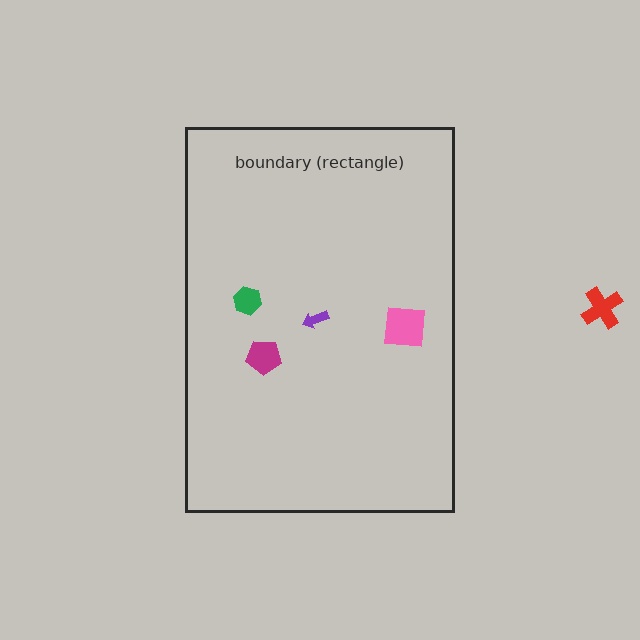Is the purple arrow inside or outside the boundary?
Inside.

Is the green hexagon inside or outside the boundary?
Inside.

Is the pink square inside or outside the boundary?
Inside.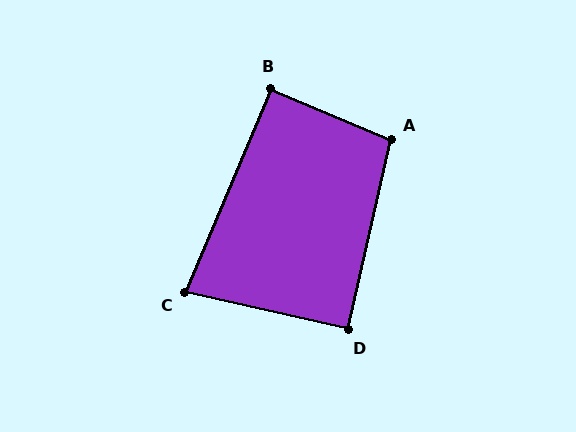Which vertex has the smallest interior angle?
C, at approximately 80 degrees.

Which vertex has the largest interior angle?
A, at approximately 100 degrees.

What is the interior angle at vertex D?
Approximately 90 degrees (approximately right).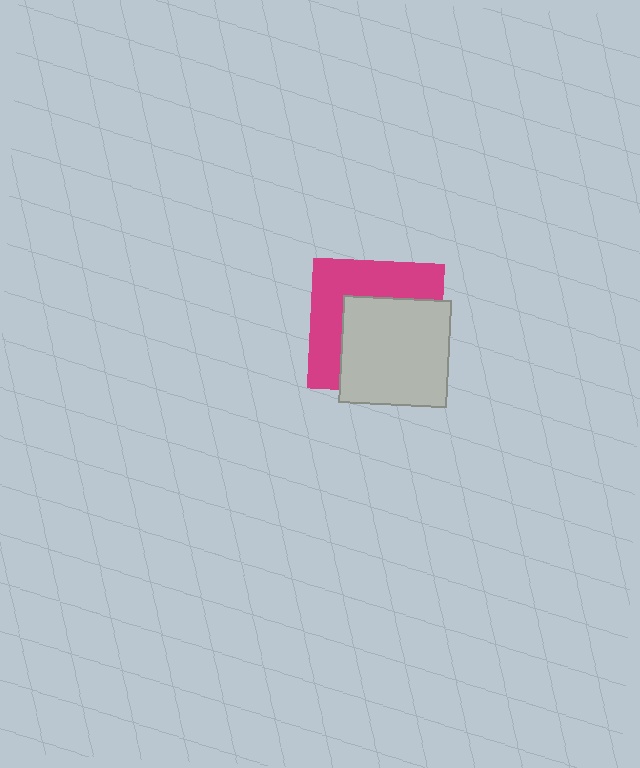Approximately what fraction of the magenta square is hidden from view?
Roughly 55% of the magenta square is hidden behind the light gray rectangle.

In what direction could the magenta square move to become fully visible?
The magenta square could move toward the upper-left. That would shift it out from behind the light gray rectangle entirely.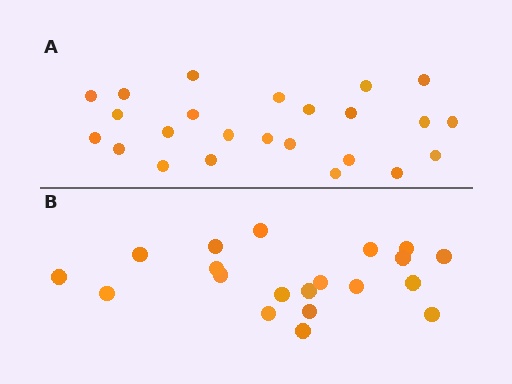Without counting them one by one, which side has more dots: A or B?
Region A (the top region) has more dots.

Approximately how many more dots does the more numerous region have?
Region A has about 4 more dots than region B.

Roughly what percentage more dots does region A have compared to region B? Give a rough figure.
About 20% more.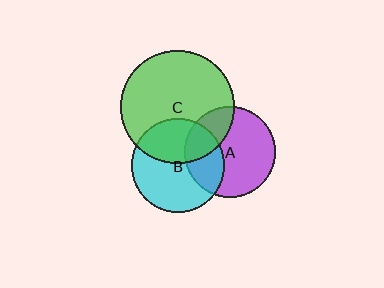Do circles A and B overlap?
Yes.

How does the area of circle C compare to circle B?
Approximately 1.5 times.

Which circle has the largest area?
Circle C (green).